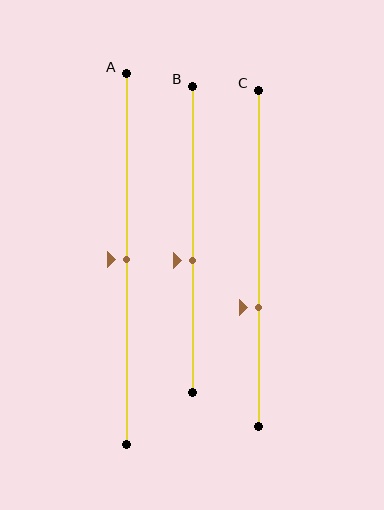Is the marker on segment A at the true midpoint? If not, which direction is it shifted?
Yes, the marker on segment A is at the true midpoint.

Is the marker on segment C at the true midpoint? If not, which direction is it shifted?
No, the marker on segment C is shifted downward by about 14% of the segment length.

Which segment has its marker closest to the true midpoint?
Segment A has its marker closest to the true midpoint.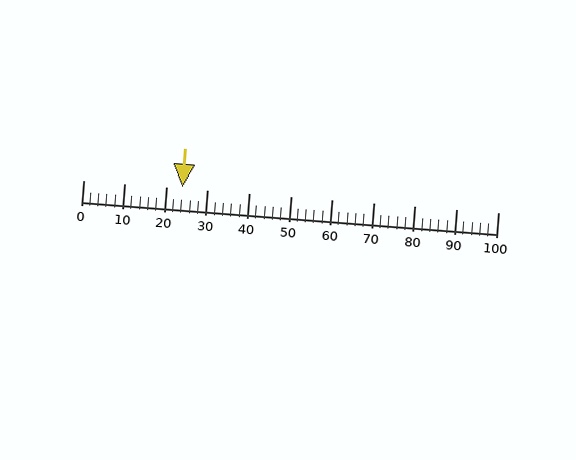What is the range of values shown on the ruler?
The ruler shows values from 0 to 100.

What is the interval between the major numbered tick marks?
The major tick marks are spaced 10 units apart.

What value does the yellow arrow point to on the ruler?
The yellow arrow points to approximately 24.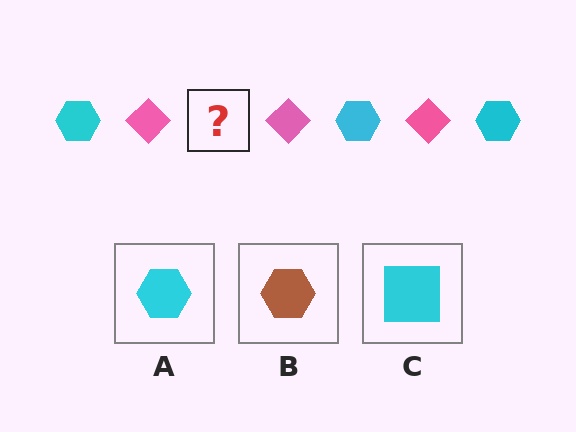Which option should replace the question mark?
Option A.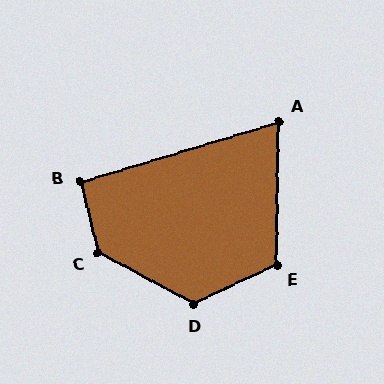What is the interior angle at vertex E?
Approximately 116 degrees (obtuse).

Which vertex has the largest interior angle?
C, at approximately 132 degrees.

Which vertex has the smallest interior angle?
A, at approximately 72 degrees.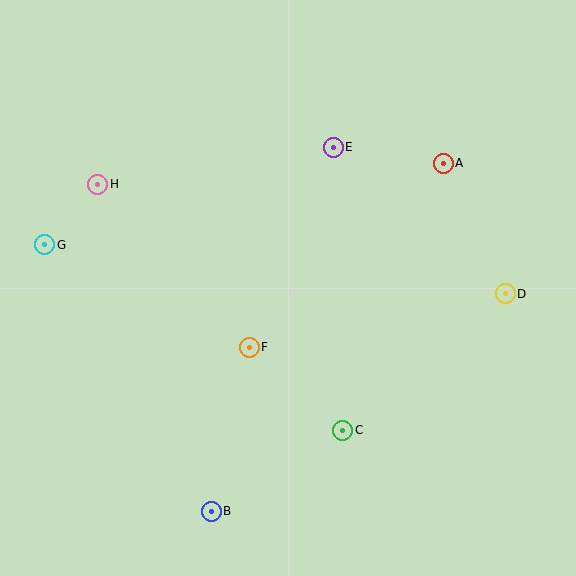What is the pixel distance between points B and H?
The distance between B and H is 346 pixels.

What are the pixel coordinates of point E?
Point E is at (333, 147).